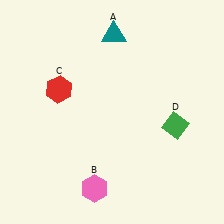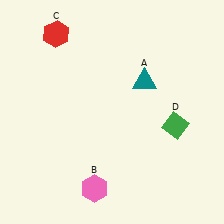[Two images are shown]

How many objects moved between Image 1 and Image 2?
2 objects moved between the two images.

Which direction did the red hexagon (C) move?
The red hexagon (C) moved up.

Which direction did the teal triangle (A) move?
The teal triangle (A) moved down.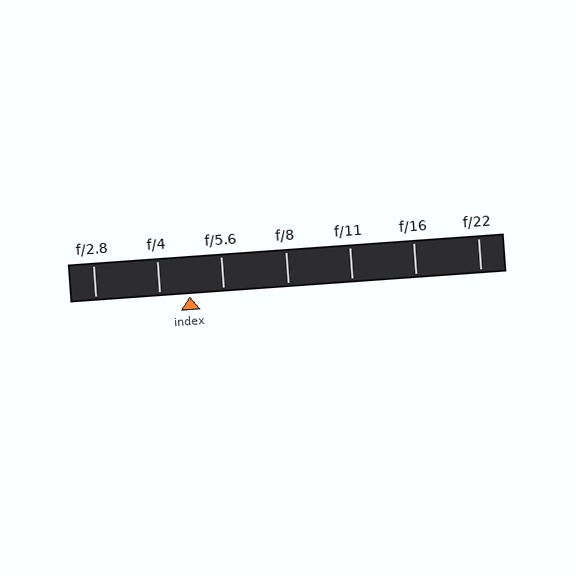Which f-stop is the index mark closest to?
The index mark is closest to f/4.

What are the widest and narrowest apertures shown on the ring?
The widest aperture shown is f/2.8 and the narrowest is f/22.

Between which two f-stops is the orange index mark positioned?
The index mark is between f/4 and f/5.6.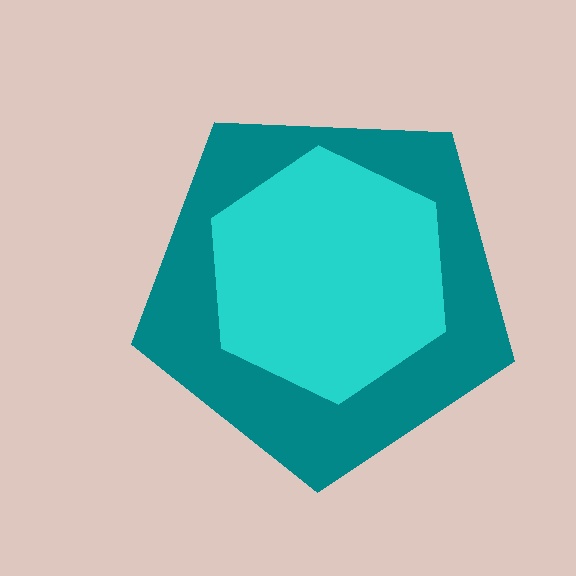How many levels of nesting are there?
2.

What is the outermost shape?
The teal pentagon.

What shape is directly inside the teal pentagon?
The cyan hexagon.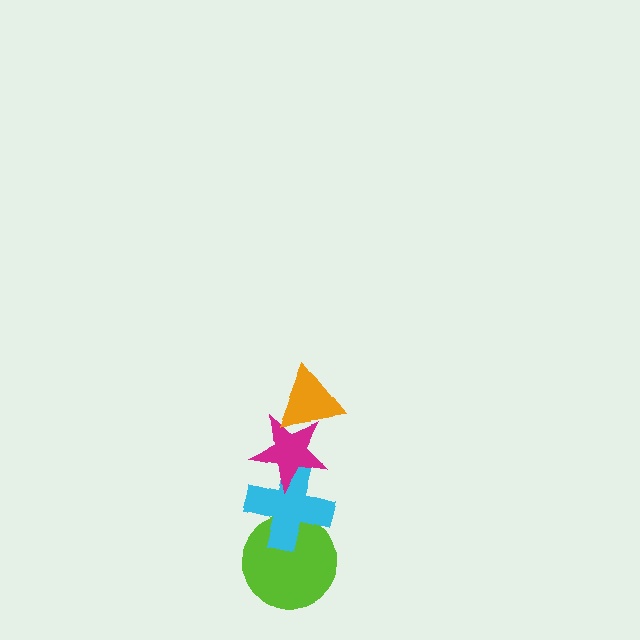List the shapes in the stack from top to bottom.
From top to bottom: the orange triangle, the magenta star, the cyan cross, the lime circle.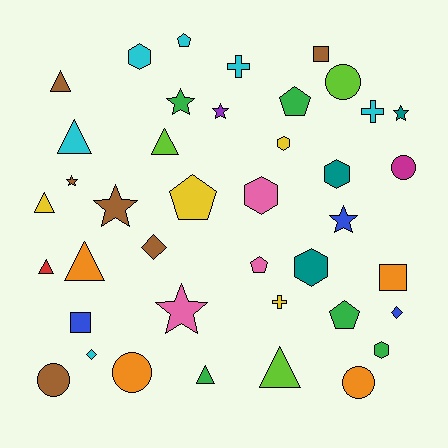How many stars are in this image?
There are 7 stars.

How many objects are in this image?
There are 40 objects.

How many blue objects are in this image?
There are 3 blue objects.